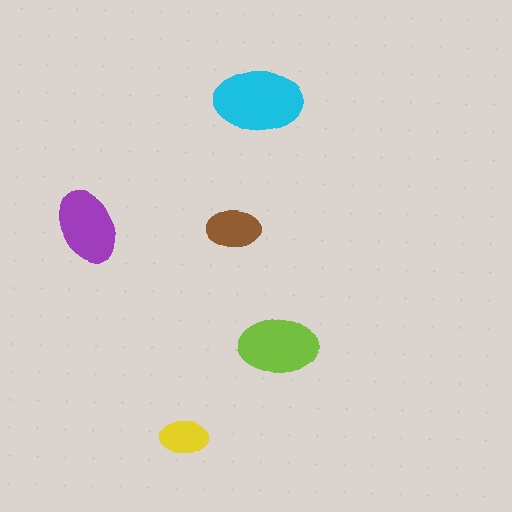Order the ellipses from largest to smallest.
the cyan one, the lime one, the purple one, the brown one, the yellow one.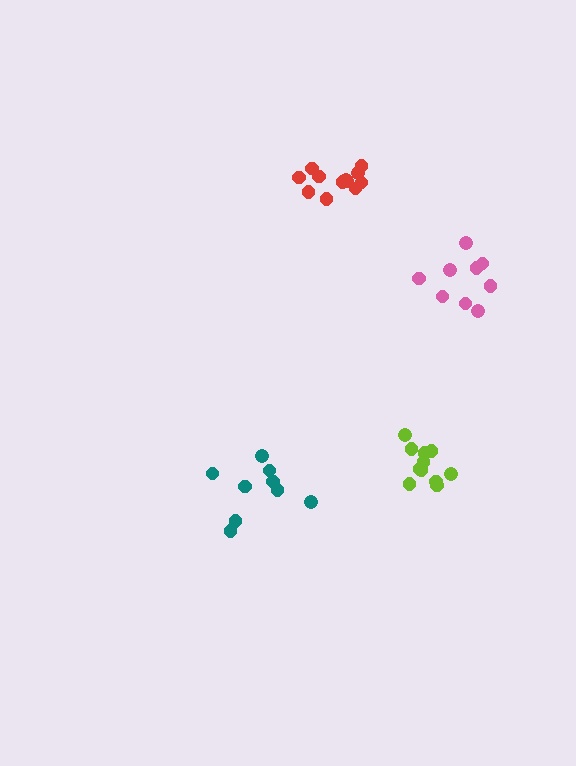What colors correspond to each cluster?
The clusters are colored: red, teal, lime, pink.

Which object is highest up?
The red cluster is topmost.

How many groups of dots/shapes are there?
There are 4 groups.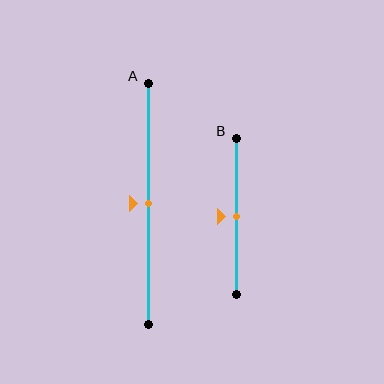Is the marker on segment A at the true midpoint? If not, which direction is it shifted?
Yes, the marker on segment A is at the true midpoint.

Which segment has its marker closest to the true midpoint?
Segment A has its marker closest to the true midpoint.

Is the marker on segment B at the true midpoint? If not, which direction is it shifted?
Yes, the marker on segment B is at the true midpoint.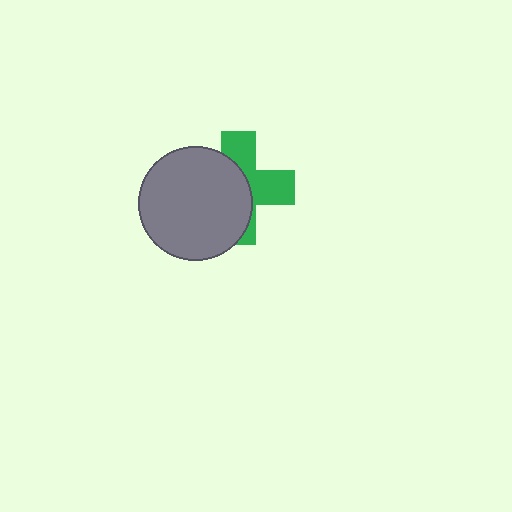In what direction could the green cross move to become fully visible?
The green cross could move right. That would shift it out from behind the gray circle entirely.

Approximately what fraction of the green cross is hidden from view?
Roughly 54% of the green cross is hidden behind the gray circle.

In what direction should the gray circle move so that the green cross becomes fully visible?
The gray circle should move left. That is the shortest direction to clear the overlap and leave the green cross fully visible.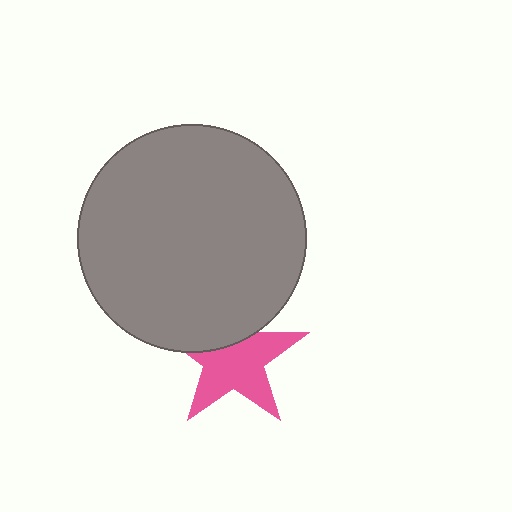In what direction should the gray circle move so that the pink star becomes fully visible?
The gray circle should move up. That is the shortest direction to clear the overlap and leave the pink star fully visible.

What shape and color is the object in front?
The object in front is a gray circle.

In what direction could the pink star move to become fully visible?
The pink star could move down. That would shift it out from behind the gray circle entirely.